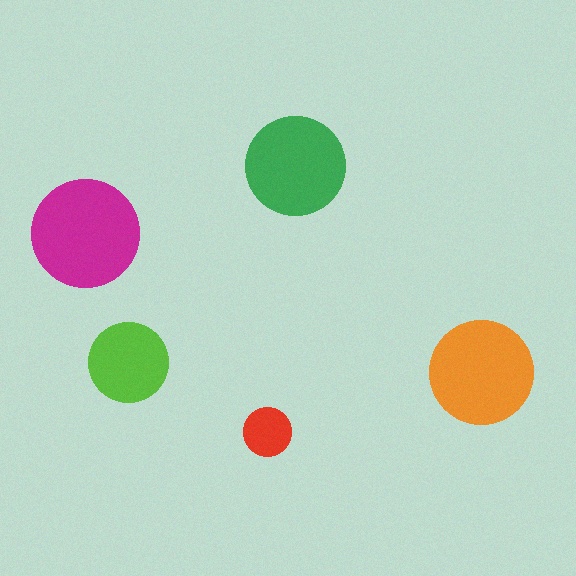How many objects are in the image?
There are 5 objects in the image.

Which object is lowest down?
The red circle is bottommost.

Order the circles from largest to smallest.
the magenta one, the orange one, the green one, the lime one, the red one.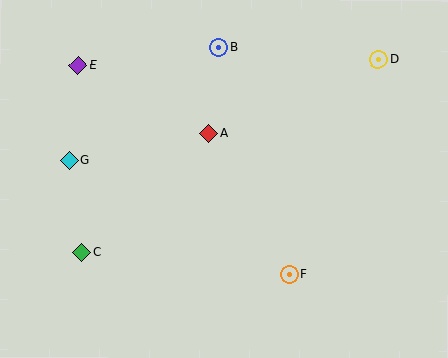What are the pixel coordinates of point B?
Point B is at (219, 47).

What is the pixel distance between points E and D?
The distance between E and D is 300 pixels.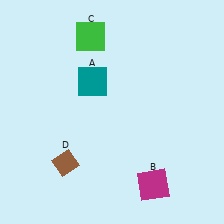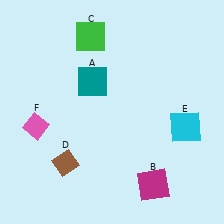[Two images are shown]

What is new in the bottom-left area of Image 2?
A pink diamond (F) was added in the bottom-left area of Image 2.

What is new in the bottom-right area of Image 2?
A cyan square (E) was added in the bottom-right area of Image 2.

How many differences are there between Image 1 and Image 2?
There are 2 differences between the two images.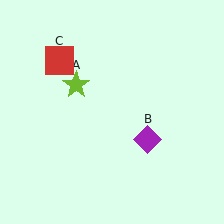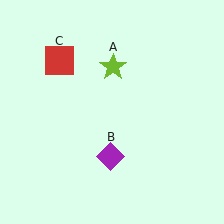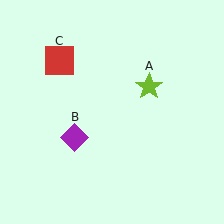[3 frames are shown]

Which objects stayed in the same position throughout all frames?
Red square (object C) remained stationary.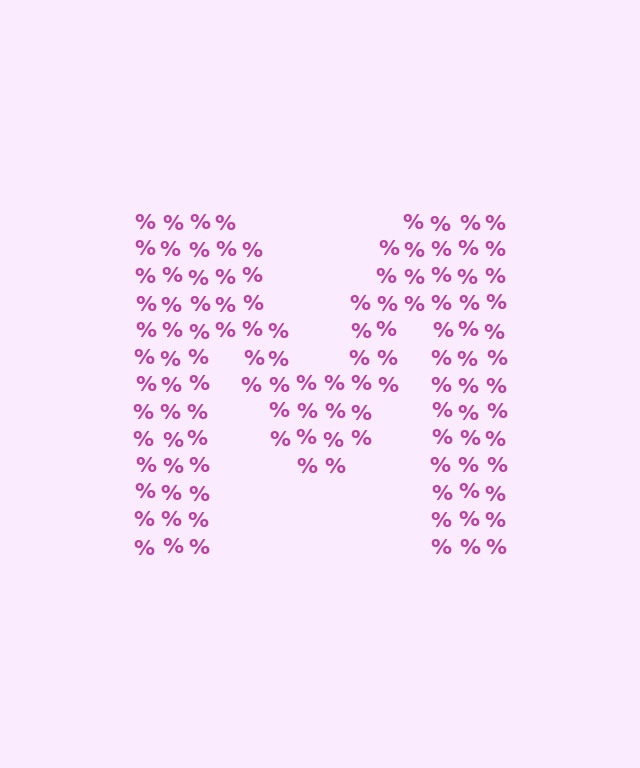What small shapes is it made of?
It is made of small percent signs.